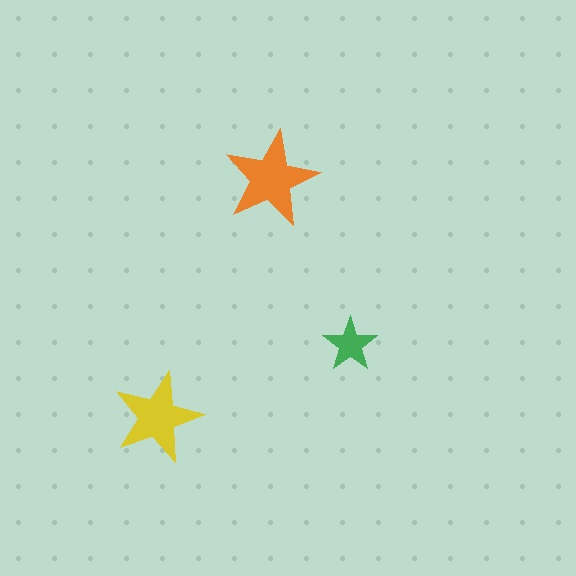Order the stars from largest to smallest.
the orange one, the yellow one, the green one.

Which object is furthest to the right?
The green star is rightmost.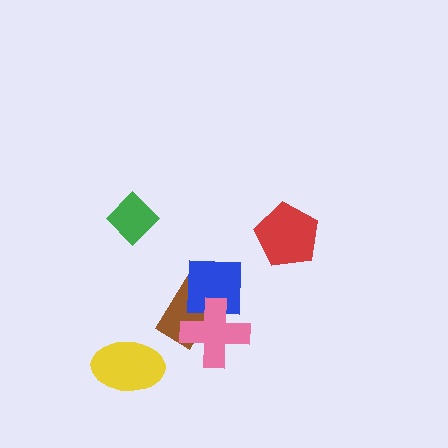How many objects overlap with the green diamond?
0 objects overlap with the green diamond.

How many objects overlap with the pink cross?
2 objects overlap with the pink cross.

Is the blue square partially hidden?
Yes, it is partially covered by another shape.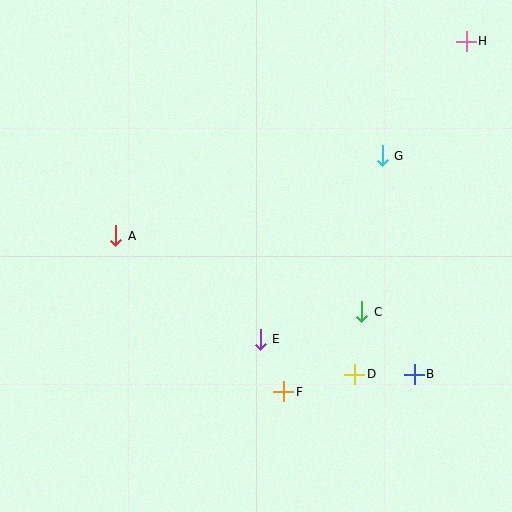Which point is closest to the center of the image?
Point E at (260, 339) is closest to the center.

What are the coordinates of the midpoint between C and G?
The midpoint between C and G is at (372, 234).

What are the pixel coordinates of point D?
Point D is at (355, 374).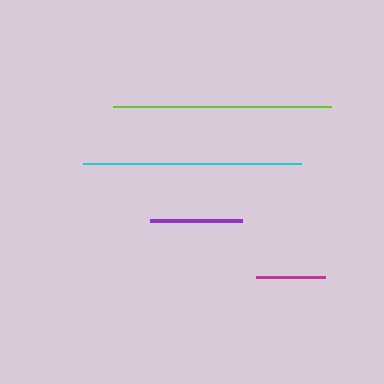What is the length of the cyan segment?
The cyan segment is approximately 218 pixels long.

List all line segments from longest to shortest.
From longest to shortest: lime, cyan, purple, magenta.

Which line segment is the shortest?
The magenta line is the shortest at approximately 68 pixels.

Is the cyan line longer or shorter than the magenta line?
The cyan line is longer than the magenta line.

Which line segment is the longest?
The lime line is the longest at approximately 218 pixels.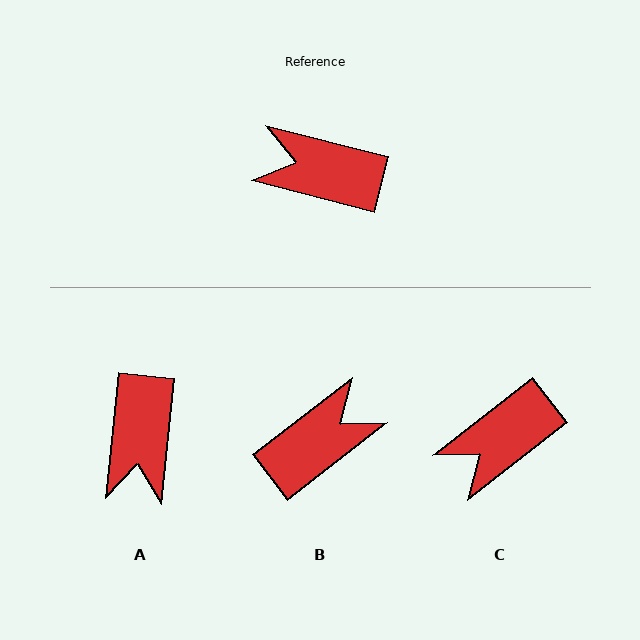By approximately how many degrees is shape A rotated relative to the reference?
Approximately 98 degrees counter-clockwise.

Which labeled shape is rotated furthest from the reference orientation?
B, about 128 degrees away.